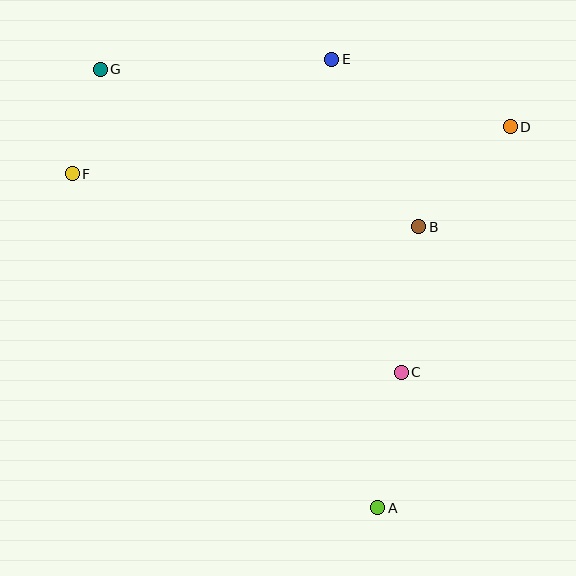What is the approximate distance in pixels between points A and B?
The distance between A and B is approximately 284 pixels.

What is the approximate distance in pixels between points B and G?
The distance between B and G is approximately 355 pixels.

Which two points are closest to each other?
Points F and G are closest to each other.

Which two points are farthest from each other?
Points A and G are farthest from each other.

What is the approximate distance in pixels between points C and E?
The distance between C and E is approximately 321 pixels.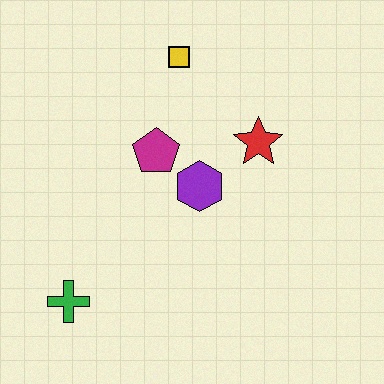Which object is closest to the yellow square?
The magenta pentagon is closest to the yellow square.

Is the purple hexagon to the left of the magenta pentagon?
No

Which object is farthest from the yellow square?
The green cross is farthest from the yellow square.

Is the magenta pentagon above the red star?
No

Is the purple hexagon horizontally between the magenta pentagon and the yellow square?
No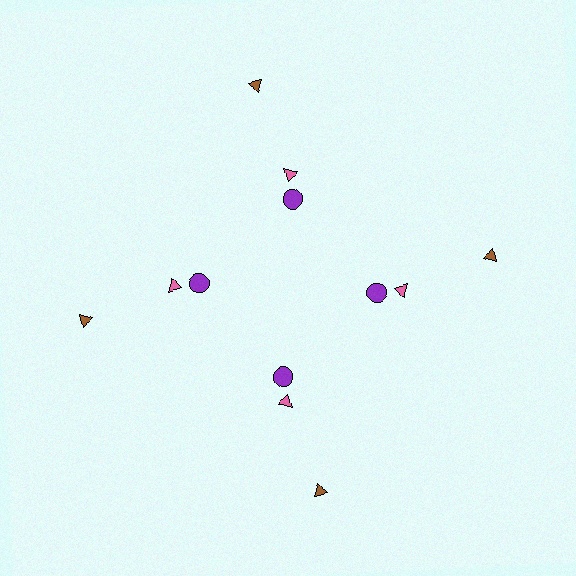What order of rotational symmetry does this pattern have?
This pattern has 4-fold rotational symmetry.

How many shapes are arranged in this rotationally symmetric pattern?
There are 12 shapes, arranged in 4 groups of 3.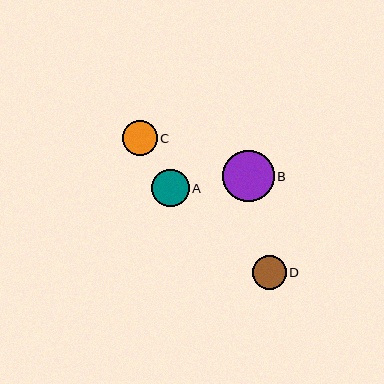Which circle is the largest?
Circle B is the largest with a size of approximately 52 pixels.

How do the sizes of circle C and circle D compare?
Circle C and circle D are approximately the same size.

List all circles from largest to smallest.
From largest to smallest: B, A, C, D.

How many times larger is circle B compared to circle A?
Circle B is approximately 1.4 times the size of circle A.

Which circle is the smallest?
Circle D is the smallest with a size of approximately 34 pixels.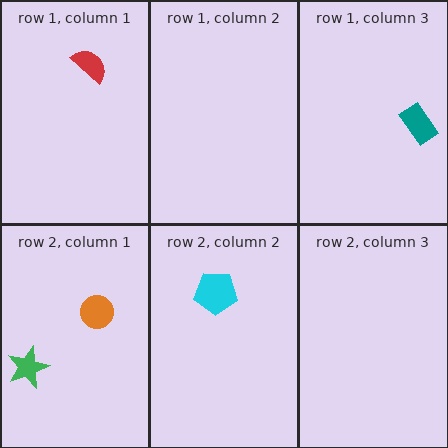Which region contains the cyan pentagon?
The row 2, column 2 region.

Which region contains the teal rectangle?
The row 1, column 3 region.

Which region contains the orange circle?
The row 2, column 1 region.